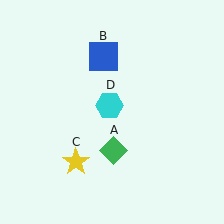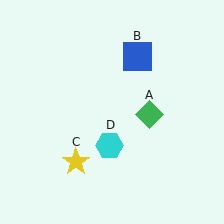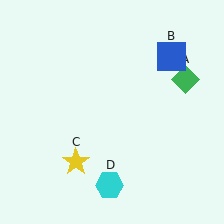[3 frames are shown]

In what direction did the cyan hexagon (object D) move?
The cyan hexagon (object D) moved down.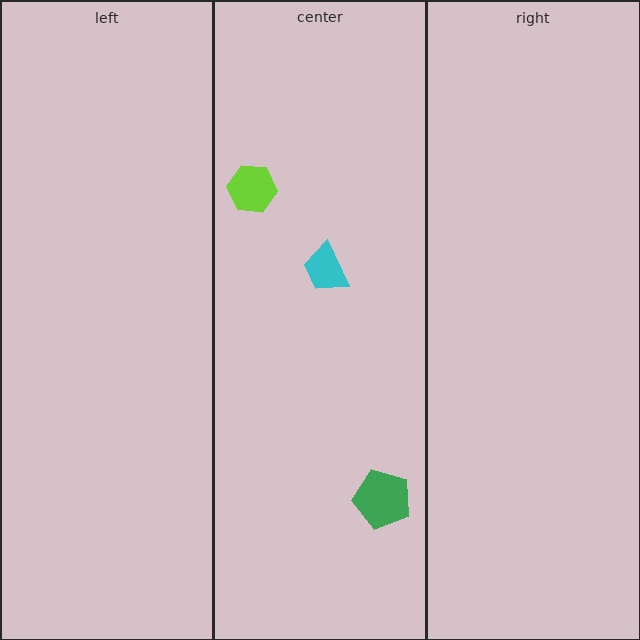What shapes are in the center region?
The lime hexagon, the cyan trapezoid, the green pentagon.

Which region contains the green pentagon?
The center region.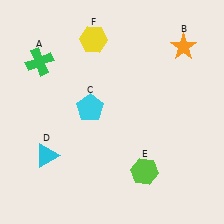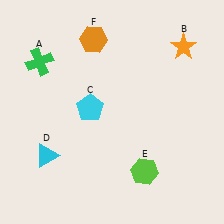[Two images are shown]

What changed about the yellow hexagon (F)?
In Image 1, F is yellow. In Image 2, it changed to orange.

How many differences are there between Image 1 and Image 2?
There is 1 difference between the two images.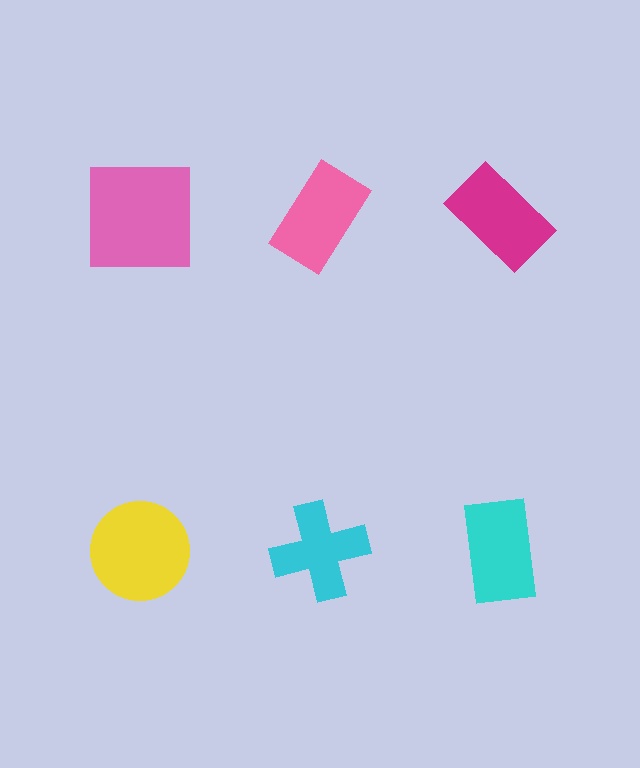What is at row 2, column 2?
A cyan cross.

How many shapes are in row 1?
3 shapes.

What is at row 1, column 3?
A magenta rectangle.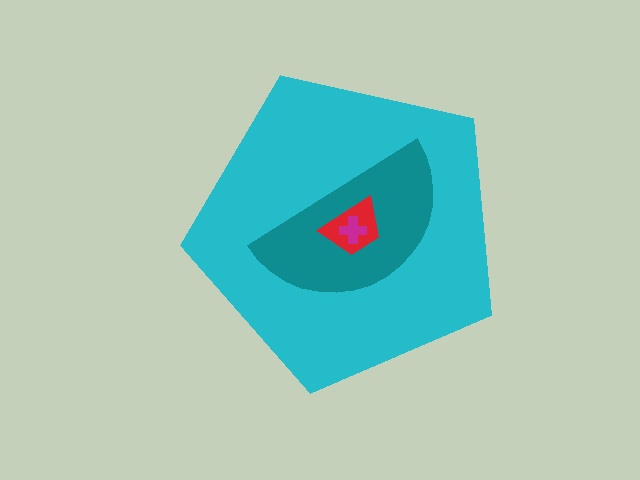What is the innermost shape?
The magenta cross.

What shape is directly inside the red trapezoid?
The magenta cross.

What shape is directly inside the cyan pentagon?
The teal semicircle.